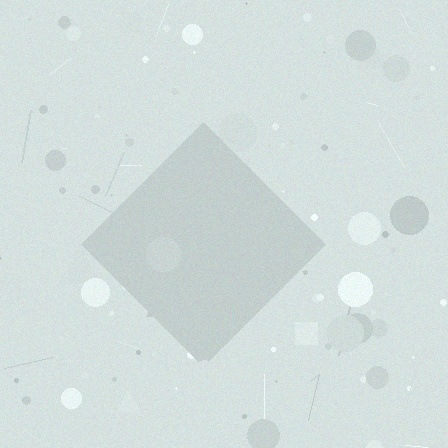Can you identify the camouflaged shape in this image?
The camouflaged shape is a diamond.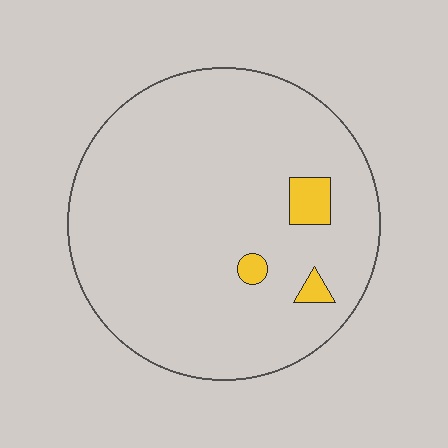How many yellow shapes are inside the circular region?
3.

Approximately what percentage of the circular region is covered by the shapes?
Approximately 5%.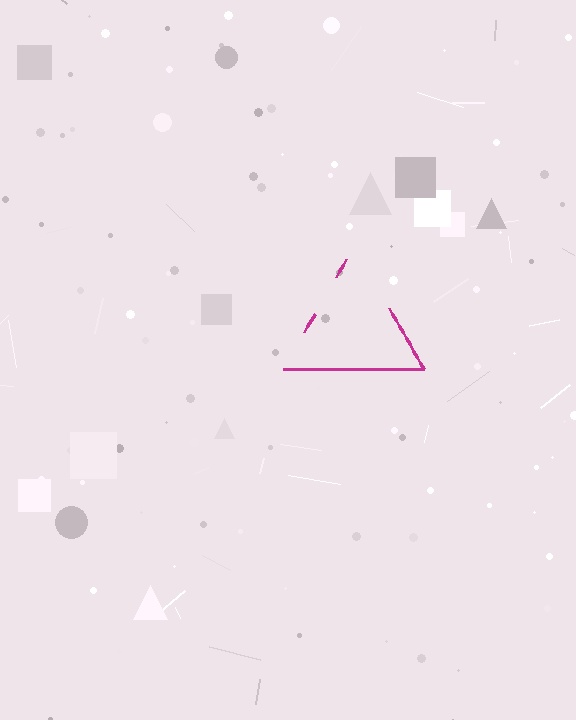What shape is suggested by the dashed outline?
The dashed outline suggests a triangle.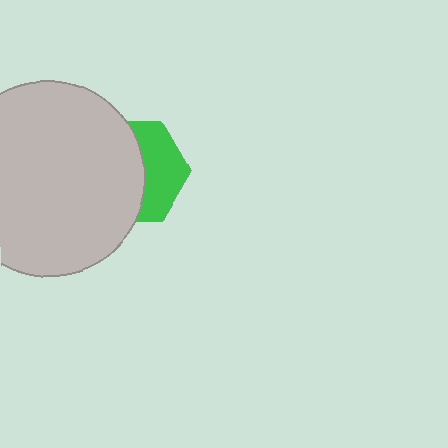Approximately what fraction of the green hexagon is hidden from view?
Roughly 59% of the green hexagon is hidden behind the light gray circle.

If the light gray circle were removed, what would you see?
You would see the complete green hexagon.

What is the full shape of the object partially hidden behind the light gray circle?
The partially hidden object is a green hexagon.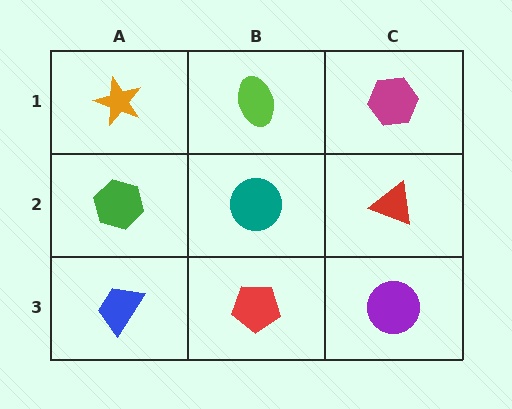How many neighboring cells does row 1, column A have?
2.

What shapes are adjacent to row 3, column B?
A teal circle (row 2, column B), a blue trapezoid (row 3, column A), a purple circle (row 3, column C).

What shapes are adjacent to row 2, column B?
A lime ellipse (row 1, column B), a red pentagon (row 3, column B), a green hexagon (row 2, column A), a red triangle (row 2, column C).